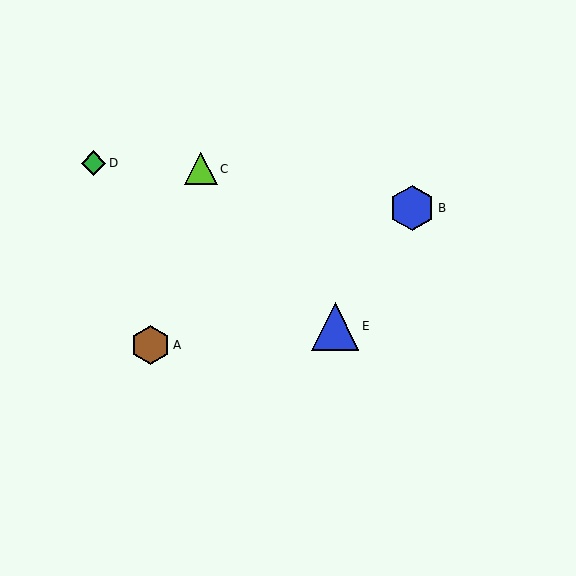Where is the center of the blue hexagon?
The center of the blue hexagon is at (412, 208).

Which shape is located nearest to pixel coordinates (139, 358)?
The brown hexagon (labeled A) at (150, 345) is nearest to that location.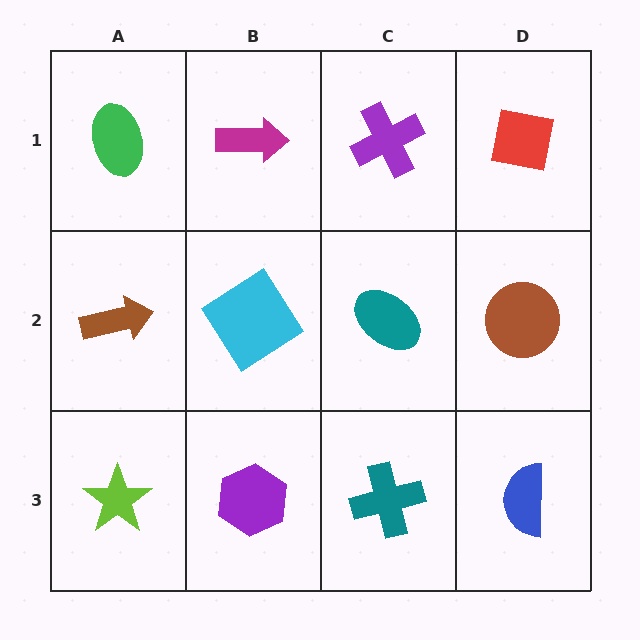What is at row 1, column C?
A purple cross.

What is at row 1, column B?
A magenta arrow.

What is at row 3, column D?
A blue semicircle.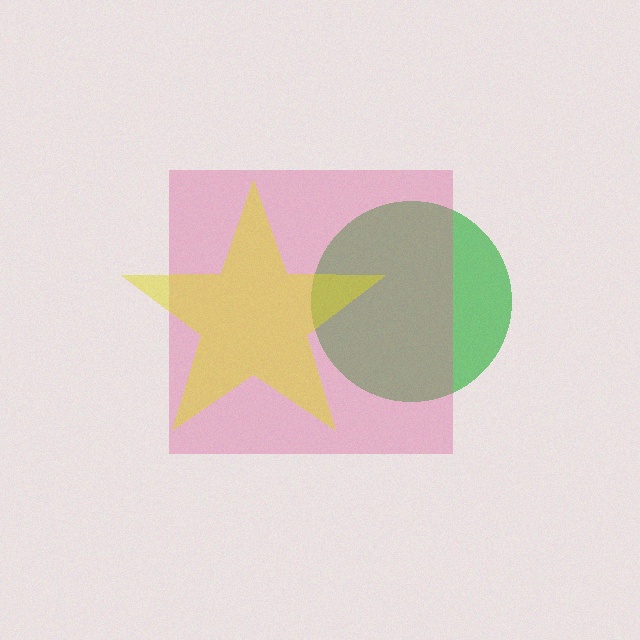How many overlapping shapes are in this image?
There are 3 overlapping shapes in the image.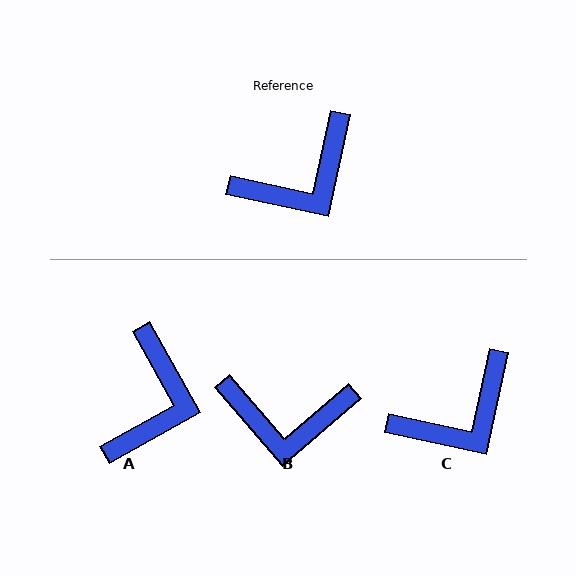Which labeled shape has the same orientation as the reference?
C.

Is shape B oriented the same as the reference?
No, it is off by about 37 degrees.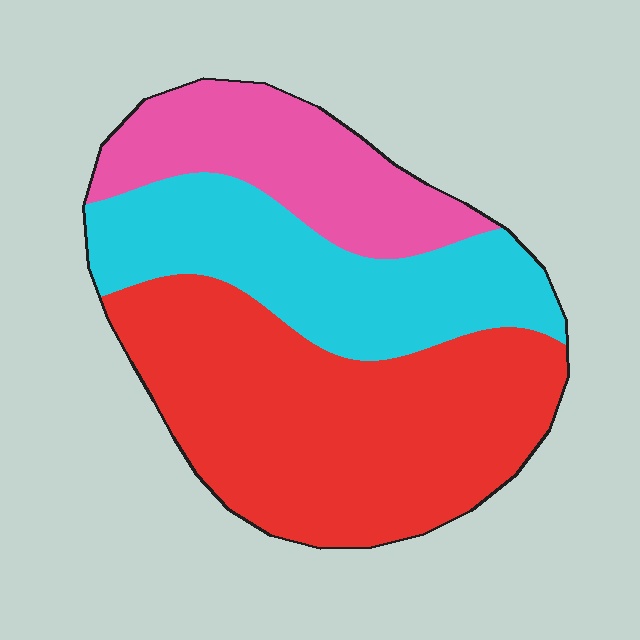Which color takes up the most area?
Red, at roughly 50%.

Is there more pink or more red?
Red.